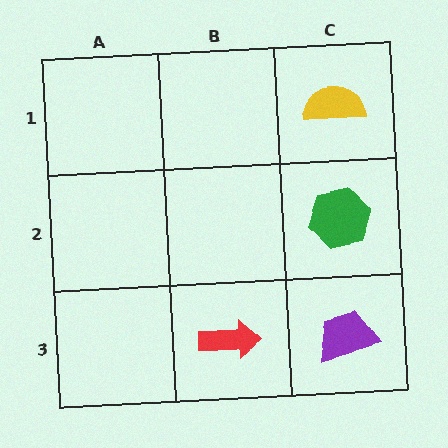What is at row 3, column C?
A purple trapezoid.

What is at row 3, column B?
A red arrow.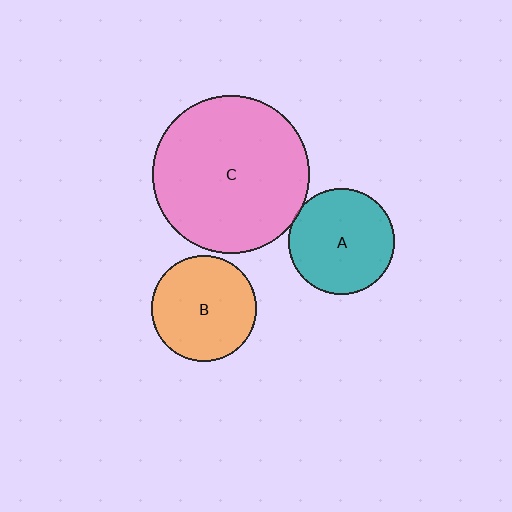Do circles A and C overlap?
Yes.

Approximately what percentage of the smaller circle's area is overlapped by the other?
Approximately 5%.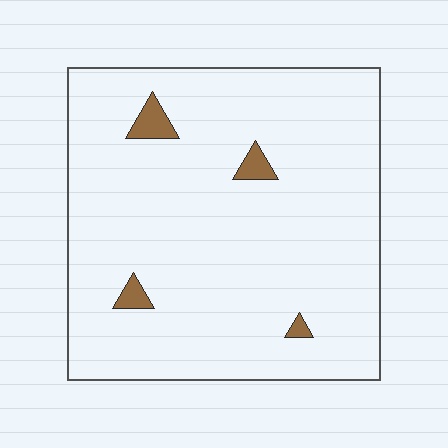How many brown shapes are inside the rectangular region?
4.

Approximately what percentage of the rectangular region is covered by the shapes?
Approximately 5%.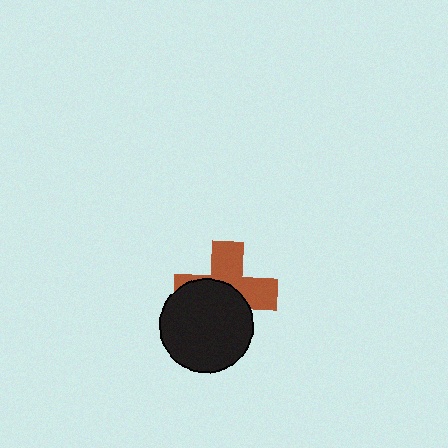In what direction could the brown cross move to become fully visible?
The brown cross could move up. That would shift it out from behind the black circle entirely.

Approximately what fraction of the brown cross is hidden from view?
Roughly 51% of the brown cross is hidden behind the black circle.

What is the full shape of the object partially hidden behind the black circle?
The partially hidden object is a brown cross.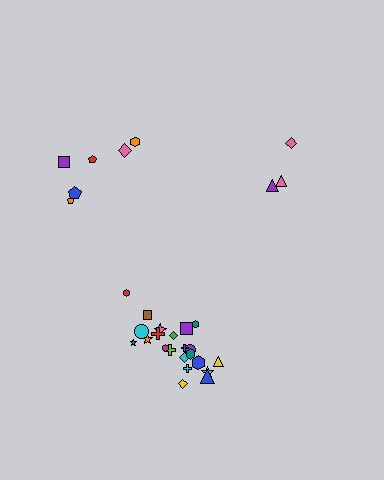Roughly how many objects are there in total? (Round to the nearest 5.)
Roughly 30 objects in total.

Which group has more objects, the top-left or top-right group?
The top-left group.